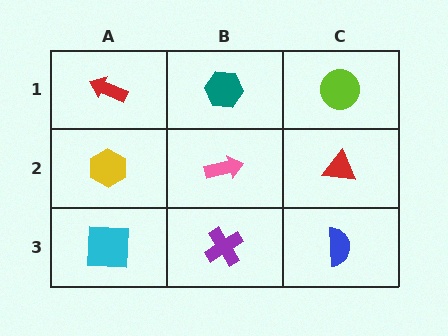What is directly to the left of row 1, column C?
A teal hexagon.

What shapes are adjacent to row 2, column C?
A lime circle (row 1, column C), a blue semicircle (row 3, column C), a pink arrow (row 2, column B).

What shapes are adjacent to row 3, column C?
A red triangle (row 2, column C), a purple cross (row 3, column B).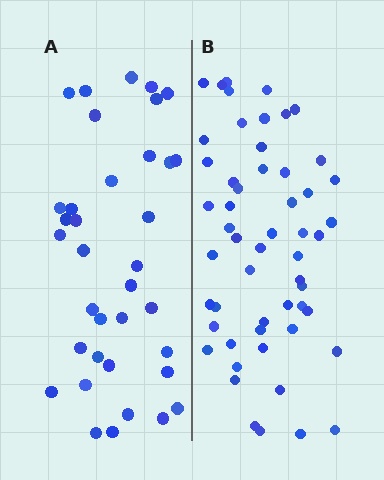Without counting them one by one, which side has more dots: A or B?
Region B (the right region) has more dots.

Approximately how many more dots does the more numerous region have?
Region B has approximately 20 more dots than region A.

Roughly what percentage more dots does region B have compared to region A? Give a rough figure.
About 50% more.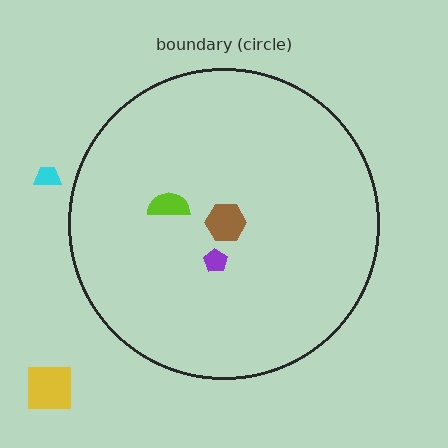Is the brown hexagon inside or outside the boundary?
Inside.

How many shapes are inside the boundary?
3 inside, 2 outside.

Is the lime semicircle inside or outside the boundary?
Inside.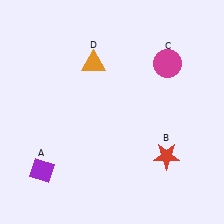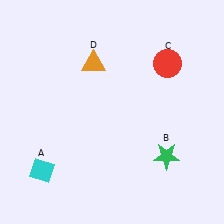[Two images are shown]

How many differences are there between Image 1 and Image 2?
There are 3 differences between the two images.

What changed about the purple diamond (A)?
In Image 1, A is purple. In Image 2, it changed to cyan.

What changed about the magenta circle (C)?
In Image 1, C is magenta. In Image 2, it changed to red.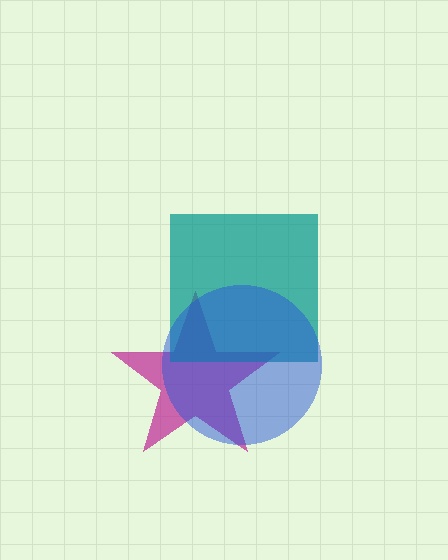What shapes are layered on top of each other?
The layered shapes are: a magenta star, a teal square, a blue circle.